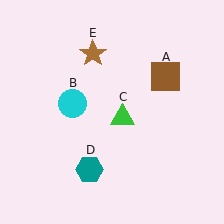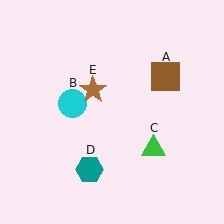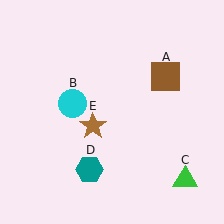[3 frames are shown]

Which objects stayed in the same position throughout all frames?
Brown square (object A) and cyan circle (object B) and teal hexagon (object D) remained stationary.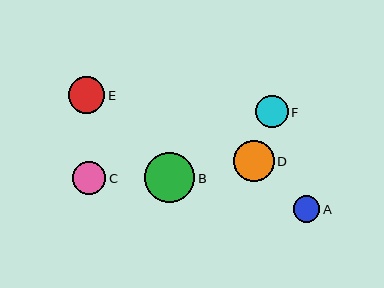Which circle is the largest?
Circle B is the largest with a size of approximately 51 pixels.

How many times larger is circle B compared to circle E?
Circle B is approximately 1.4 times the size of circle E.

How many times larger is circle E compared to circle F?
Circle E is approximately 1.1 times the size of circle F.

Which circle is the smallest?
Circle A is the smallest with a size of approximately 27 pixels.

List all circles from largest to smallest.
From largest to smallest: B, D, E, C, F, A.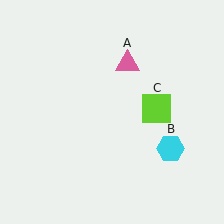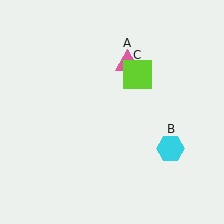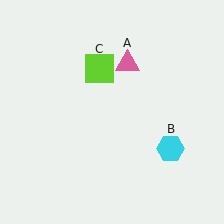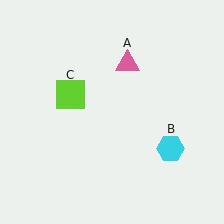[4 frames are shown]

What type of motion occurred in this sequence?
The lime square (object C) rotated counterclockwise around the center of the scene.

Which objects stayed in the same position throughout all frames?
Pink triangle (object A) and cyan hexagon (object B) remained stationary.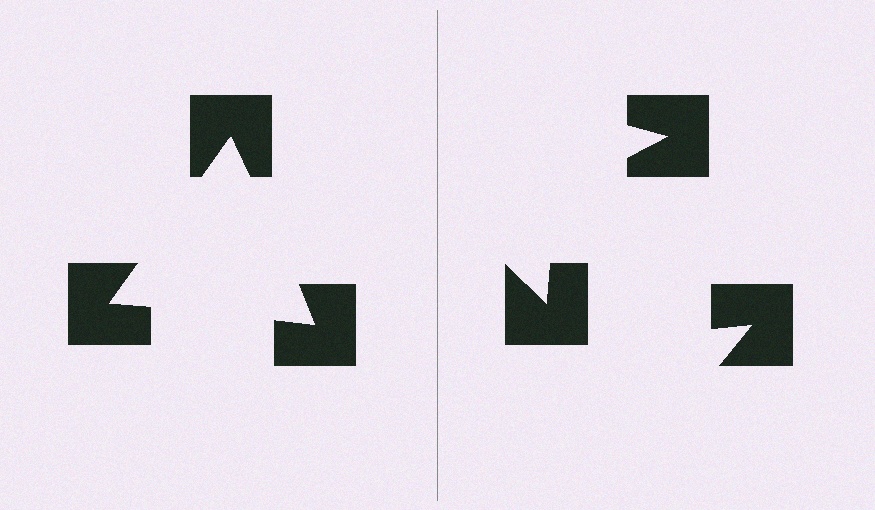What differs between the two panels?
The notched squares are positioned identically on both sides; only the wedge orientations differ. On the left they align to a triangle; on the right they are misaligned.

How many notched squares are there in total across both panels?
6 — 3 on each side.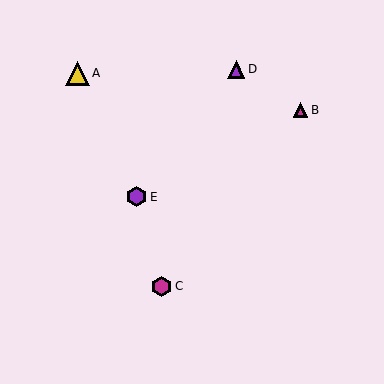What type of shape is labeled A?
Shape A is a yellow triangle.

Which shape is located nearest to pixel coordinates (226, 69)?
The purple triangle (labeled D) at (236, 69) is nearest to that location.